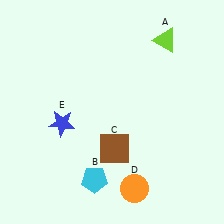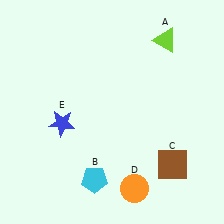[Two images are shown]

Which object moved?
The brown square (C) moved right.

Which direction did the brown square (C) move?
The brown square (C) moved right.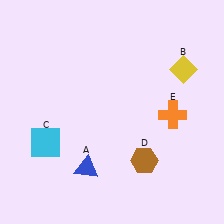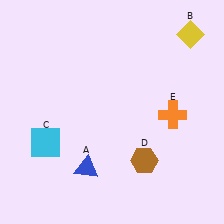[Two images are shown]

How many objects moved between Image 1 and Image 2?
1 object moved between the two images.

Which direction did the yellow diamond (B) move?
The yellow diamond (B) moved up.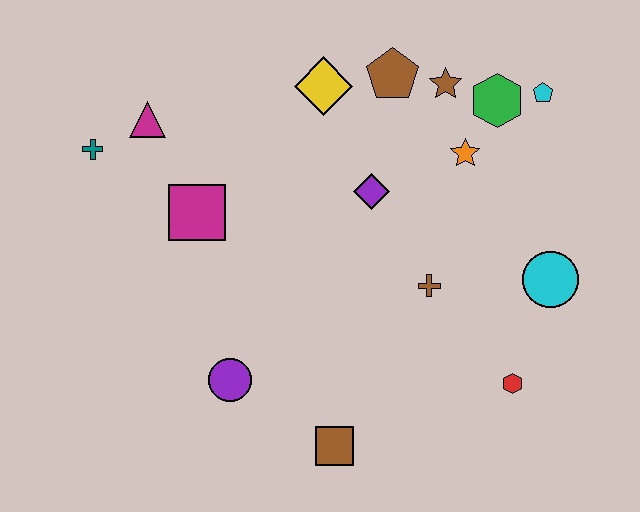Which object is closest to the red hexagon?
The cyan circle is closest to the red hexagon.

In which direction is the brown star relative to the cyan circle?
The brown star is above the cyan circle.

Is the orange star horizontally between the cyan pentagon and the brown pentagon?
Yes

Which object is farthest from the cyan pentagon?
The teal cross is farthest from the cyan pentagon.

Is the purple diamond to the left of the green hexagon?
Yes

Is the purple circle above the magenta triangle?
No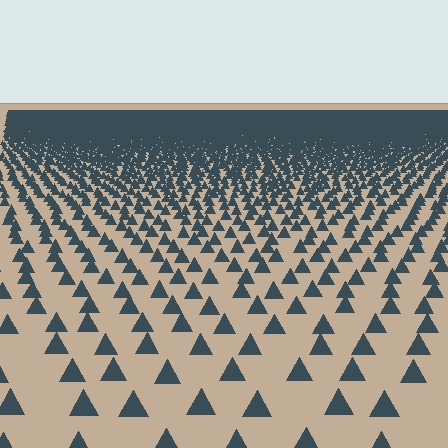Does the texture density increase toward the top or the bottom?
Density increases toward the top.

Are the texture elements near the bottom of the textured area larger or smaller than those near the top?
Larger. Near the bottom, elements are closer to the viewer and appear at a bigger on-screen size.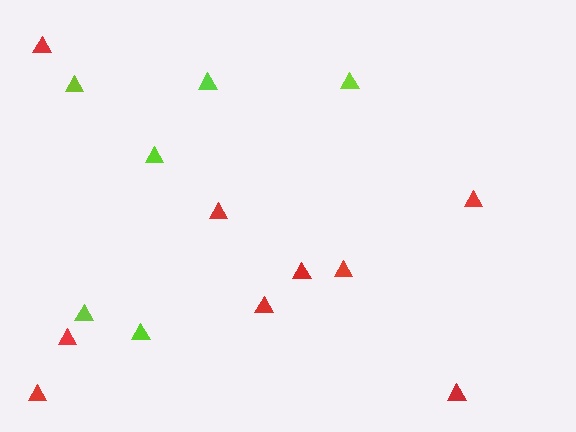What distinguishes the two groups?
There are 2 groups: one group of red triangles (9) and one group of lime triangles (6).